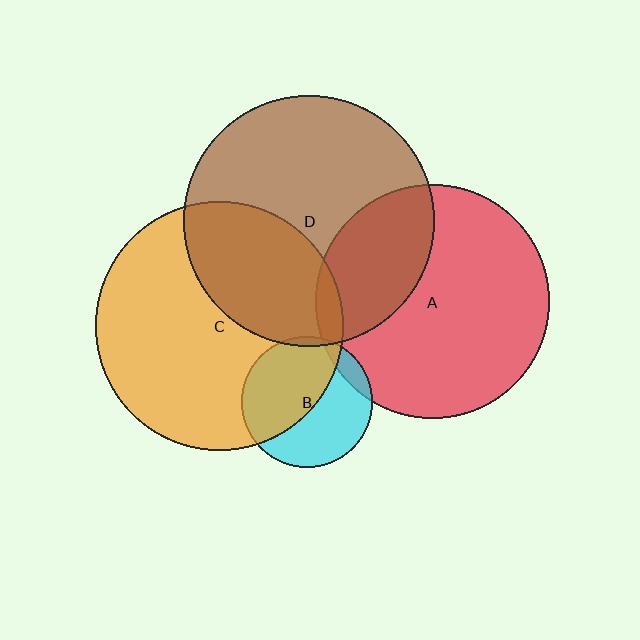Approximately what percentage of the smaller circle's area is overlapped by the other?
Approximately 5%.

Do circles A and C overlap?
Yes.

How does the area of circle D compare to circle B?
Approximately 3.7 times.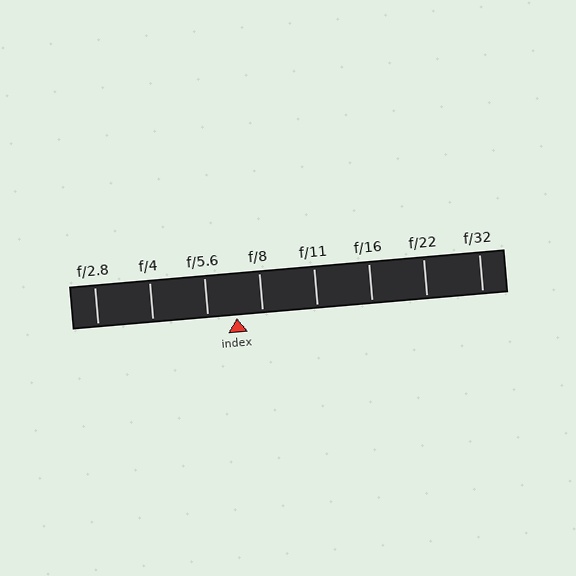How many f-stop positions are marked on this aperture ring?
There are 8 f-stop positions marked.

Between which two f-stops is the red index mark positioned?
The index mark is between f/5.6 and f/8.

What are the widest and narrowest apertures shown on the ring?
The widest aperture shown is f/2.8 and the narrowest is f/32.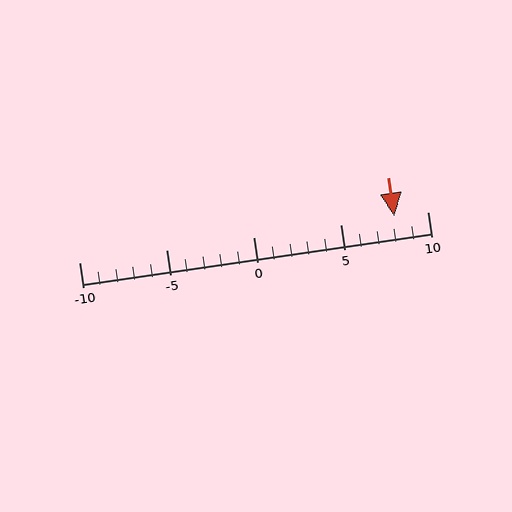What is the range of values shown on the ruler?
The ruler shows values from -10 to 10.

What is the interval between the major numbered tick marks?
The major tick marks are spaced 5 units apart.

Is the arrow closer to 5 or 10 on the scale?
The arrow is closer to 10.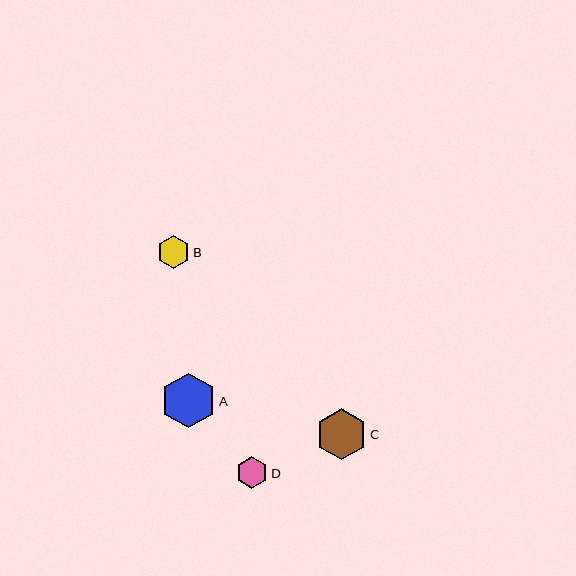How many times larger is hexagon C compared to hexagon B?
Hexagon C is approximately 1.6 times the size of hexagon B.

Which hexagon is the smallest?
Hexagon D is the smallest with a size of approximately 31 pixels.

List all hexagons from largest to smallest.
From largest to smallest: A, C, B, D.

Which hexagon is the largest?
Hexagon A is the largest with a size of approximately 55 pixels.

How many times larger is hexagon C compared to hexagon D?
Hexagon C is approximately 1.6 times the size of hexagon D.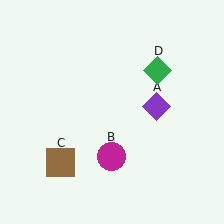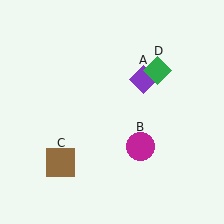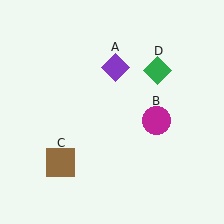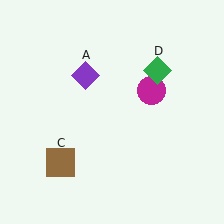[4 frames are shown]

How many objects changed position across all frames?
2 objects changed position: purple diamond (object A), magenta circle (object B).